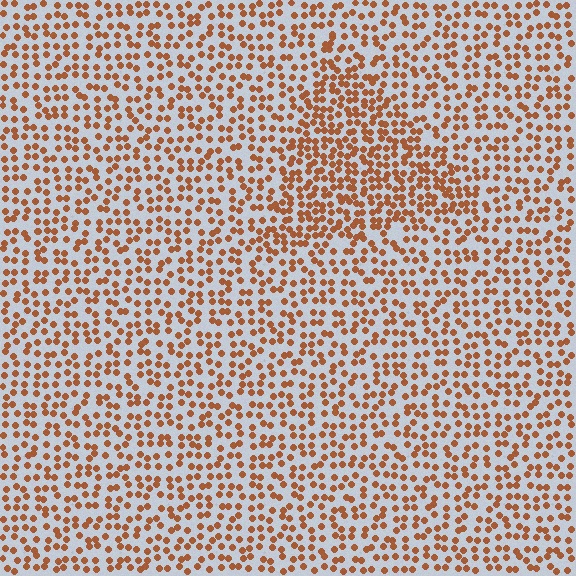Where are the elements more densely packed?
The elements are more densely packed inside the triangle boundary.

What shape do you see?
I see a triangle.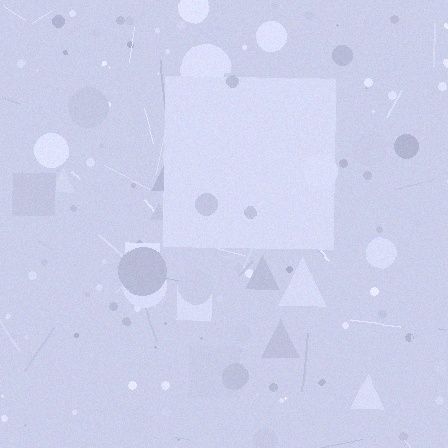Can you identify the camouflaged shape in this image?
The camouflaged shape is a square.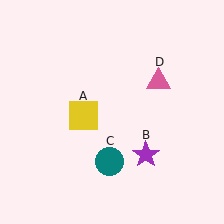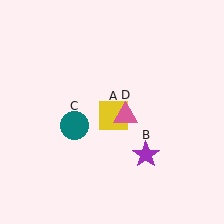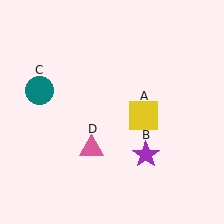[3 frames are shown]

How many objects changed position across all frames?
3 objects changed position: yellow square (object A), teal circle (object C), pink triangle (object D).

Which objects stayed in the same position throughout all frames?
Purple star (object B) remained stationary.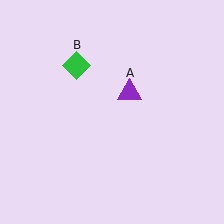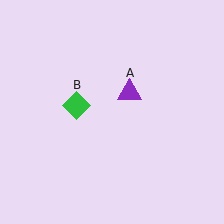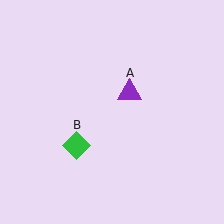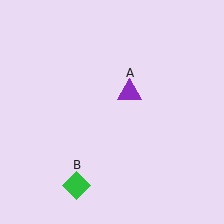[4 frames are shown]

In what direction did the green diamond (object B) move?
The green diamond (object B) moved down.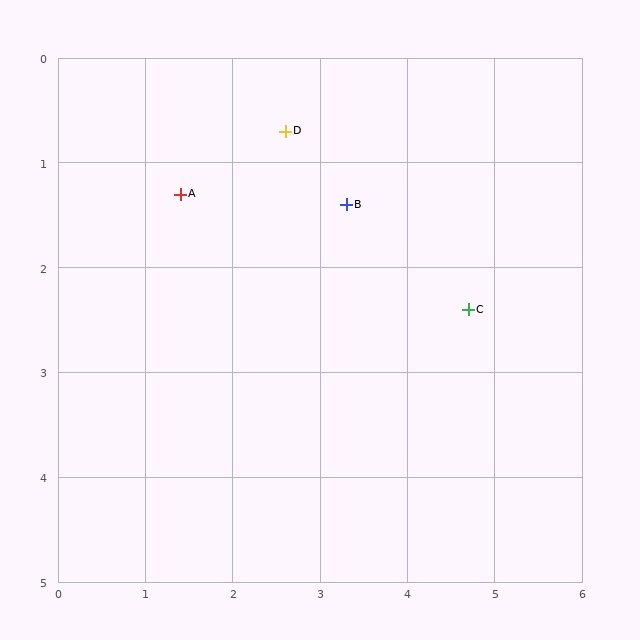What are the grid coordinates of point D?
Point D is at approximately (2.6, 0.7).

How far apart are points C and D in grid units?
Points C and D are about 2.7 grid units apart.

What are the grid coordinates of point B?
Point B is at approximately (3.3, 1.4).